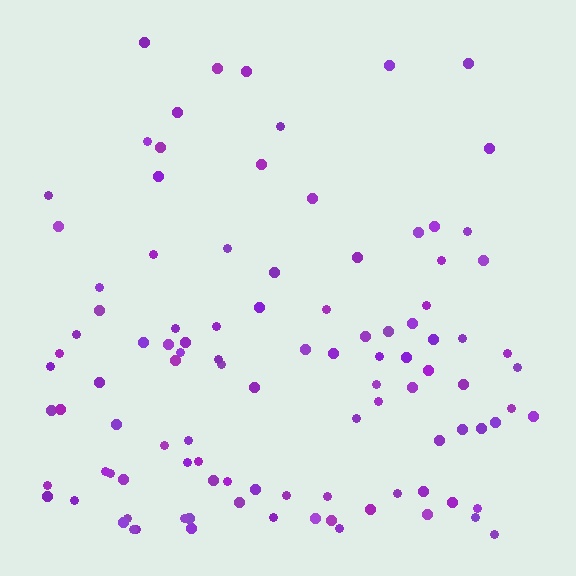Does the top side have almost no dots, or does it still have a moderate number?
Still a moderate number, just noticeably fewer than the bottom.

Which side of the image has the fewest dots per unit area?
The top.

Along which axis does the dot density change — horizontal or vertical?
Vertical.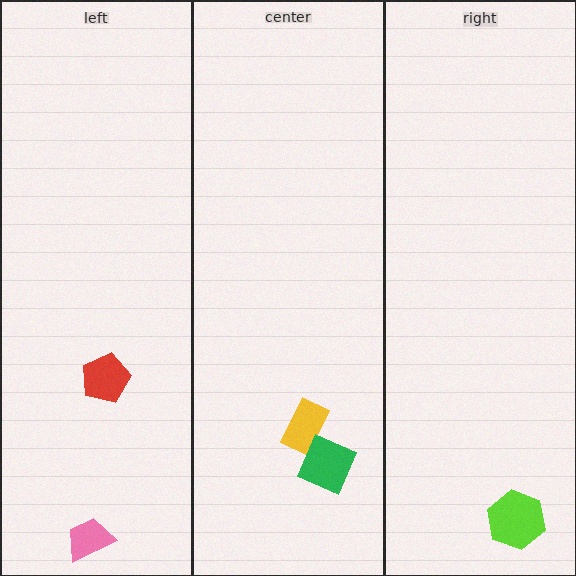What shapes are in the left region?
The red pentagon, the pink trapezoid.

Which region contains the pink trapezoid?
The left region.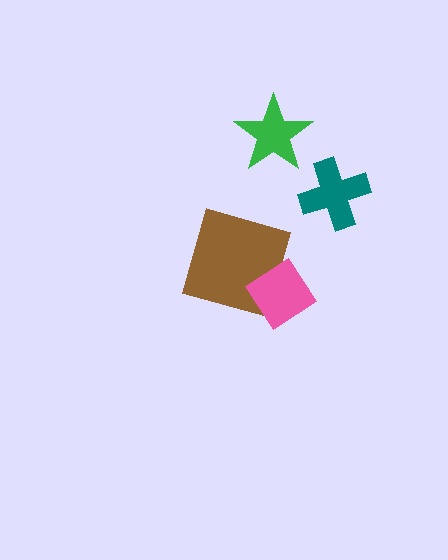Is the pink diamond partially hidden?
No, no other shape covers it.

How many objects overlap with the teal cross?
0 objects overlap with the teal cross.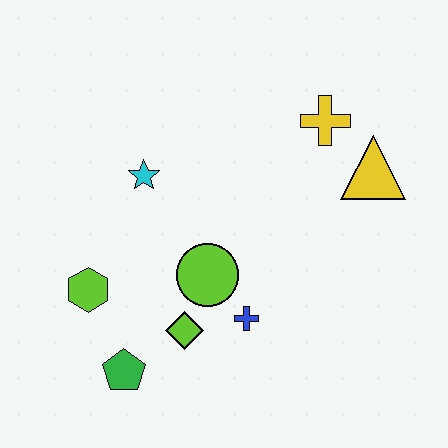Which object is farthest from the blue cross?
The yellow cross is farthest from the blue cross.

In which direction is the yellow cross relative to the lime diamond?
The yellow cross is above the lime diamond.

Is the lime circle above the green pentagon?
Yes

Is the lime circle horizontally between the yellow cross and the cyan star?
Yes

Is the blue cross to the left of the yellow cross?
Yes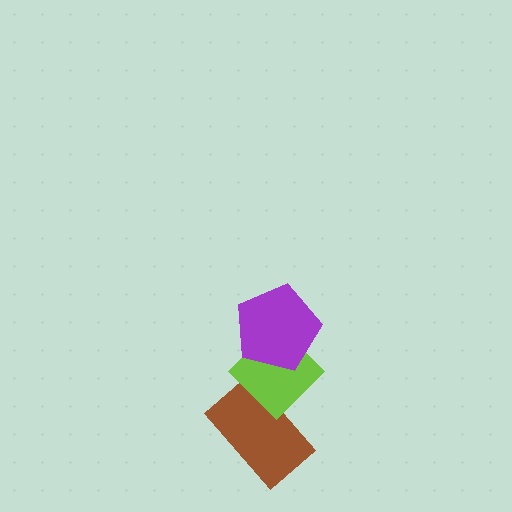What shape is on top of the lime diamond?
The purple pentagon is on top of the lime diamond.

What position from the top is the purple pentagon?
The purple pentagon is 1st from the top.